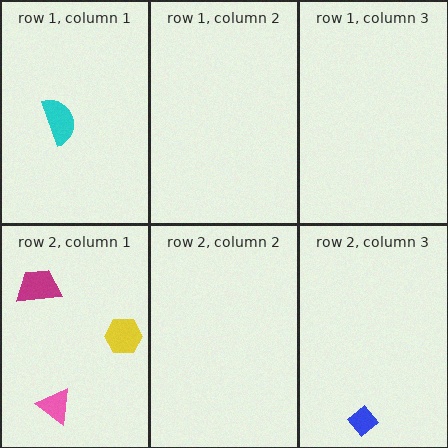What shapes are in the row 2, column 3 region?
The blue diamond.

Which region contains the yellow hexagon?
The row 2, column 1 region.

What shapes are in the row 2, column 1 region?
The yellow hexagon, the magenta trapezoid, the pink triangle.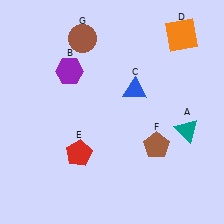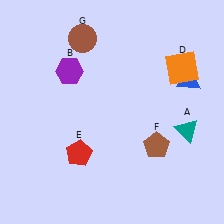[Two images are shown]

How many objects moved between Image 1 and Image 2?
2 objects moved between the two images.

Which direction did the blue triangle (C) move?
The blue triangle (C) moved right.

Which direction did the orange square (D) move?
The orange square (D) moved down.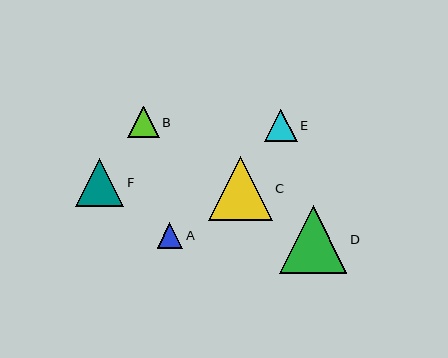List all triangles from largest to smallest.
From largest to smallest: D, C, F, E, B, A.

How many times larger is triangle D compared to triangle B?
Triangle D is approximately 2.1 times the size of triangle B.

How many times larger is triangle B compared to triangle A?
Triangle B is approximately 1.2 times the size of triangle A.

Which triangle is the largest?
Triangle D is the largest with a size of approximately 68 pixels.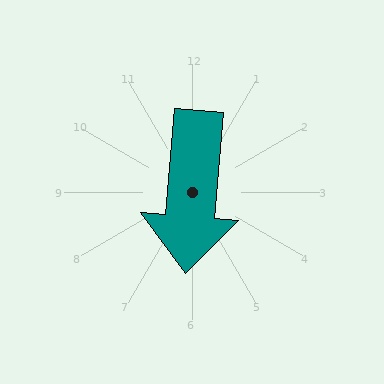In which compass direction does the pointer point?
South.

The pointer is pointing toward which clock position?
Roughly 6 o'clock.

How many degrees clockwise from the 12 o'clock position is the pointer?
Approximately 185 degrees.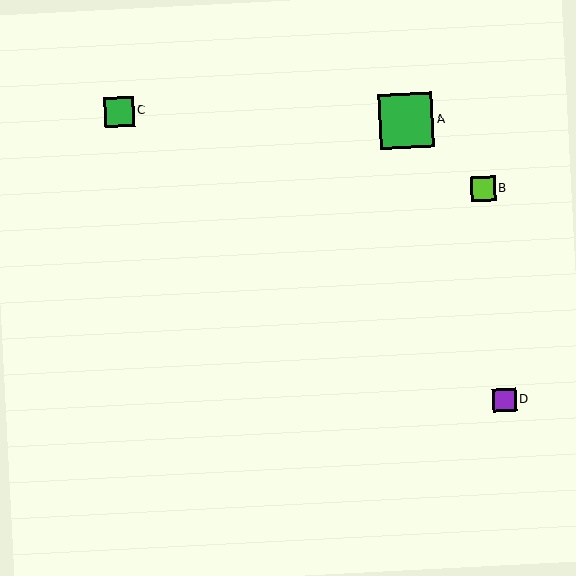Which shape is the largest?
The green square (labeled A) is the largest.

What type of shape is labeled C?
Shape C is a green square.